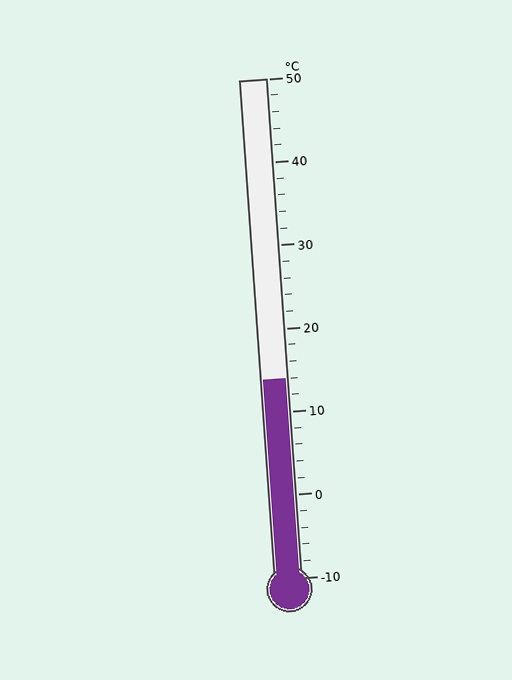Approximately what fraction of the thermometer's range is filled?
The thermometer is filled to approximately 40% of its range.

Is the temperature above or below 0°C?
The temperature is above 0°C.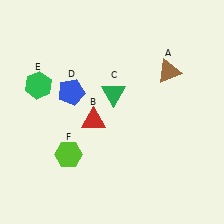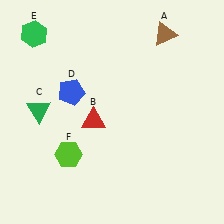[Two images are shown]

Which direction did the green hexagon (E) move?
The green hexagon (E) moved up.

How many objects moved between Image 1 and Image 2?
3 objects moved between the two images.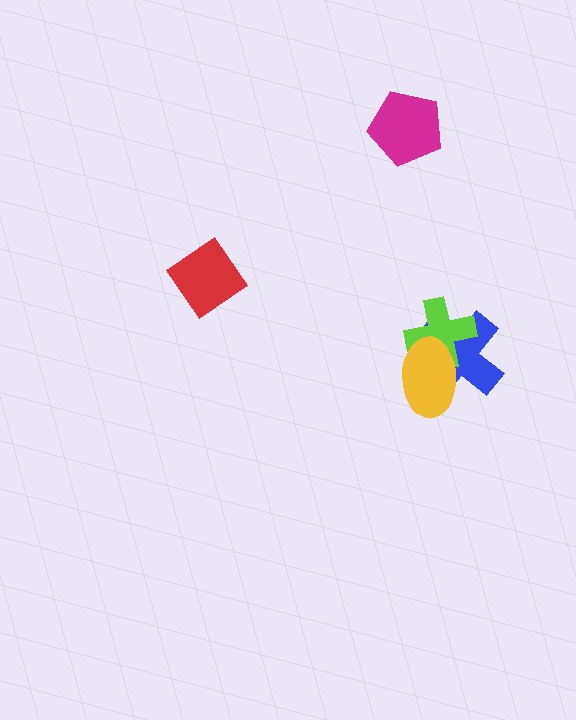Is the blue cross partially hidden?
Yes, it is partially covered by another shape.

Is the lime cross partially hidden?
Yes, it is partially covered by another shape.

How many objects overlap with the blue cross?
2 objects overlap with the blue cross.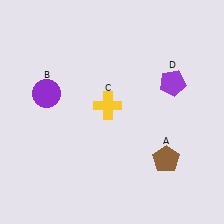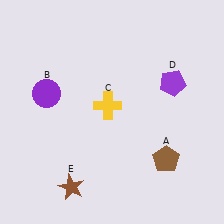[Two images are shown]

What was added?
A brown star (E) was added in Image 2.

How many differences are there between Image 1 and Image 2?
There is 1 difference between the two images.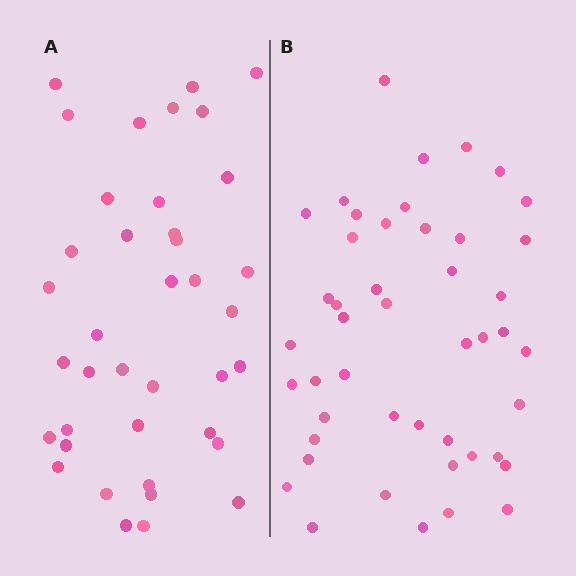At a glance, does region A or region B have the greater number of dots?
Region B (the right region) has more dots.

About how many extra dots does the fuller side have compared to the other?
Region B has roughly 8 or so more dots than region A.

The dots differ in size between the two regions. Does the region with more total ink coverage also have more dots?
No. Region A has more total ink coverage because its dots are larger, but region B actually contains more individual dots. Total area can be misleading — the number of items is what matters here.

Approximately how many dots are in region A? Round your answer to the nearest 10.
About 40 dots. (The exact count is 39, which rounds to 40.)